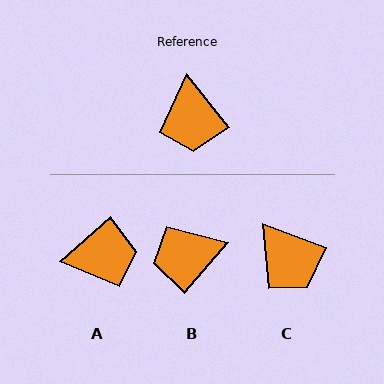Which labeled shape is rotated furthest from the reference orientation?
A, about 93 degrees away.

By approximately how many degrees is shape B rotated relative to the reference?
Approximately 79 degrees clockwise.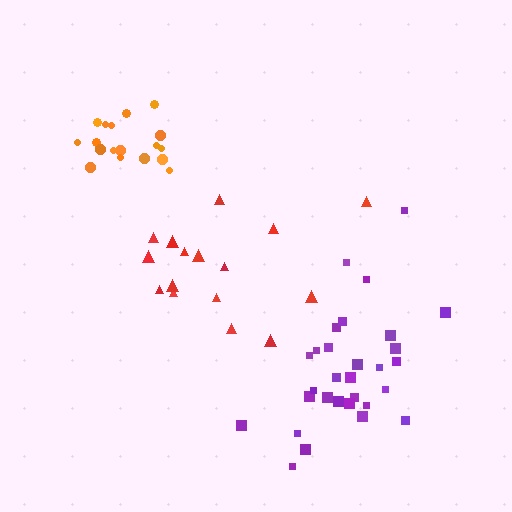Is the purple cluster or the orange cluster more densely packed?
Orange.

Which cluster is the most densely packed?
Orange.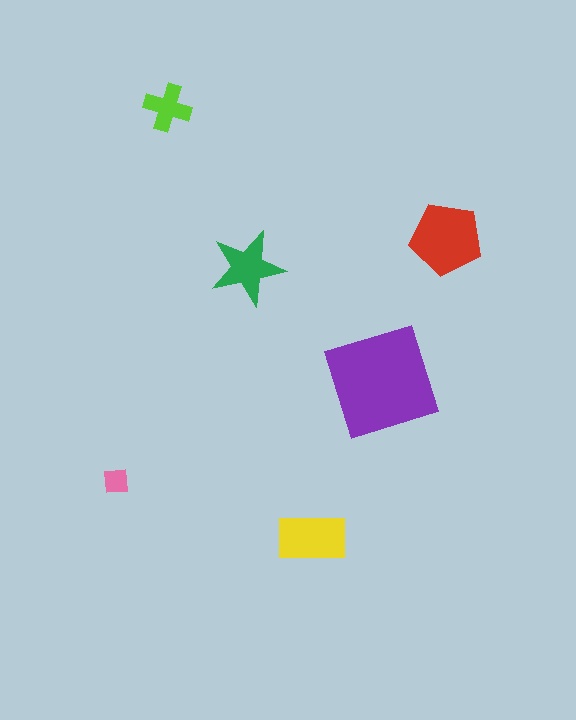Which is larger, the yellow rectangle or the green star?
The yellow rectangle.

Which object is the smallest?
The pink square.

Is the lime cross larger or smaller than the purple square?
Smaller.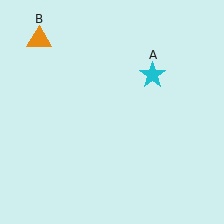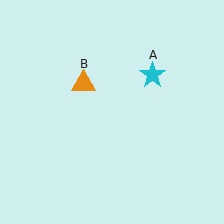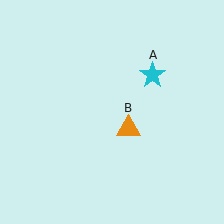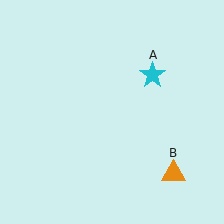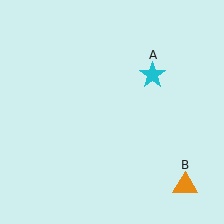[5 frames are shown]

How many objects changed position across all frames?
1 object changed position: orange triangle (object B).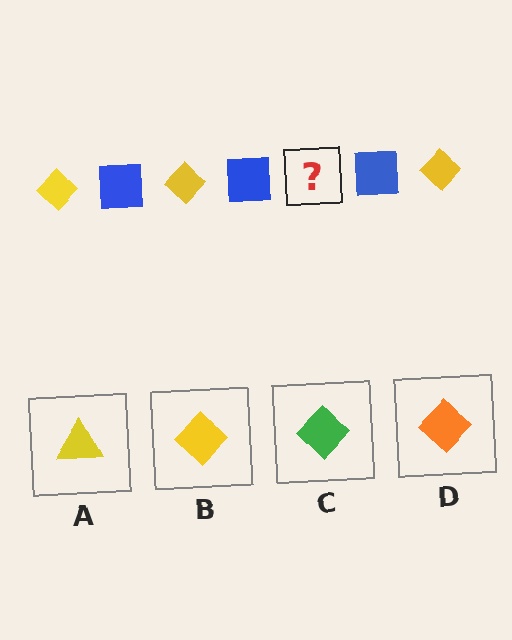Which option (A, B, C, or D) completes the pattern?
B.